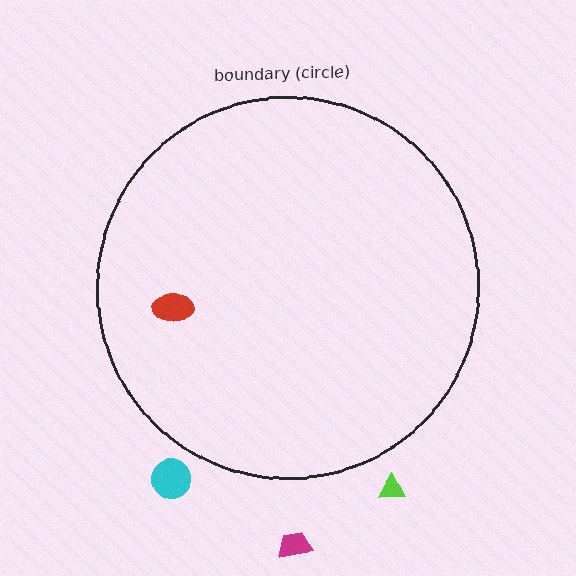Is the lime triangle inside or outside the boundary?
Outside.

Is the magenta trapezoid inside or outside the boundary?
Outside.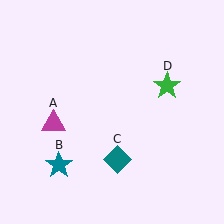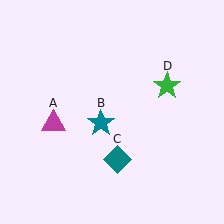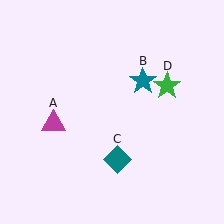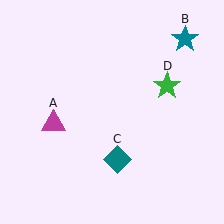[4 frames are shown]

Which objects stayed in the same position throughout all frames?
Magenta triangle (object A) and teal diamond (object C) and green star (object D) remained stationary.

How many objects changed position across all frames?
1 object changed position: teal star (object B).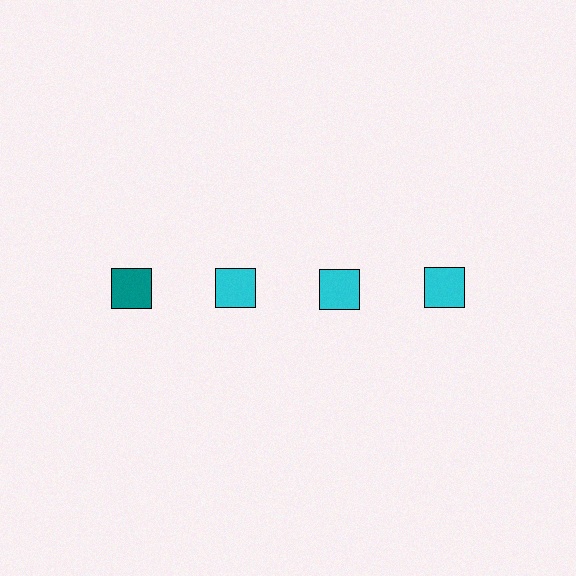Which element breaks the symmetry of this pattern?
The teal square in the top row, leftmost column breaks the symmetry. All other shapes are cyan squares.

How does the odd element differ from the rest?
It has a different color: teal instead of cyan.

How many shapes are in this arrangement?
There are 4 shapes arranged in a grid pattern.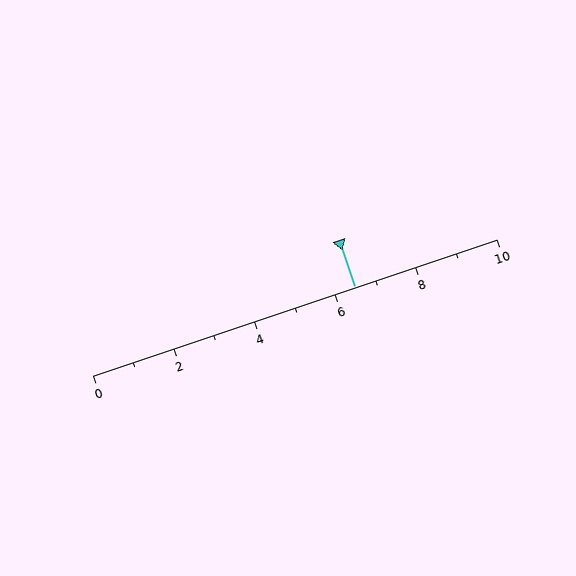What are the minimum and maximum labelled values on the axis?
The axis runs from 0 to 10.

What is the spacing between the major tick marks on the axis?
The major ticks are spaced 2 apart.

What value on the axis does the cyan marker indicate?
The marker indicates approximately 6.5.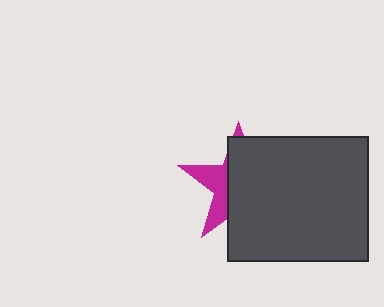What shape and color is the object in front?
The object in front is a dark gray rectangle.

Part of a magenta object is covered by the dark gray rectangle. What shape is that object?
It is a star.